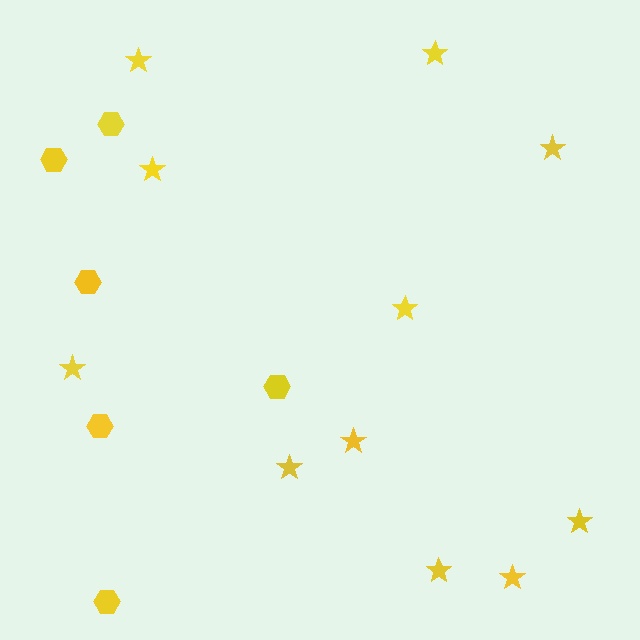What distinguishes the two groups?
There are 2 groups: one group of hexagons (6) and one group of stars (11).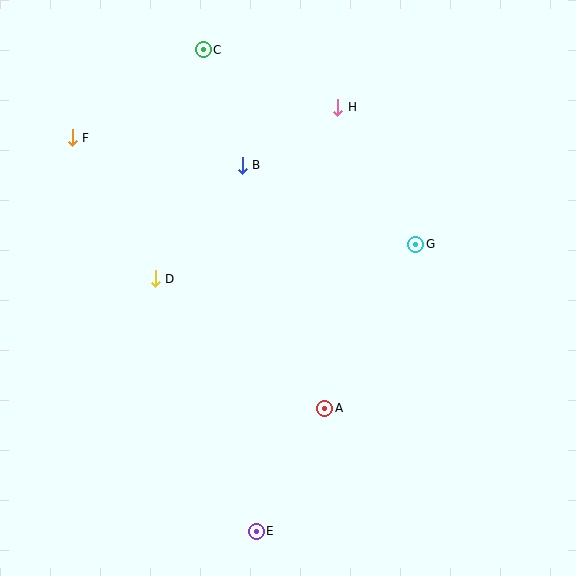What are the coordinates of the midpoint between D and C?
The midpoint between D and C is at (179, 164).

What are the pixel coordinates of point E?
Point E is at (256, 531).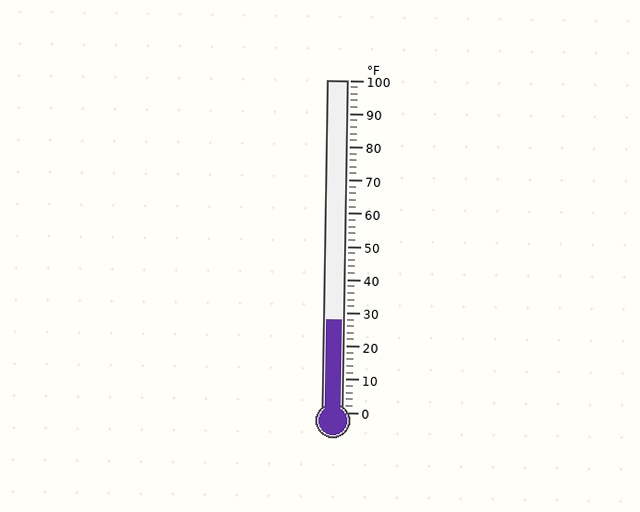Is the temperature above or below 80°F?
The temperature is below 80°F.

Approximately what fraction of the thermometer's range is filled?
The thermometer is filled to approximately 30% of its range.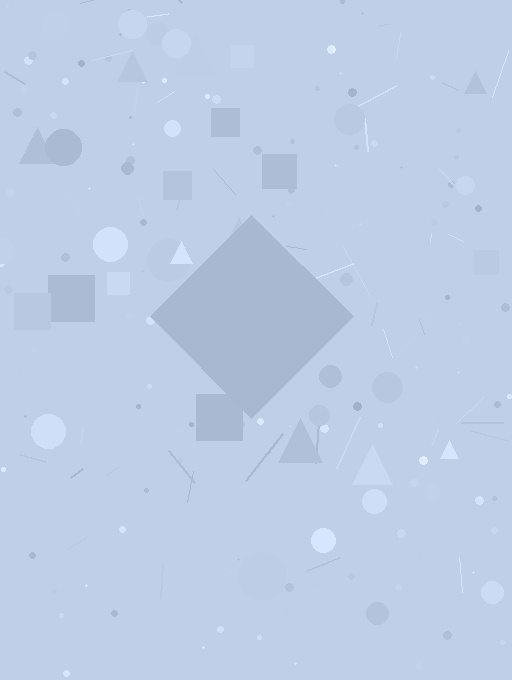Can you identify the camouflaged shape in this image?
The camouflaged shape is a diamond.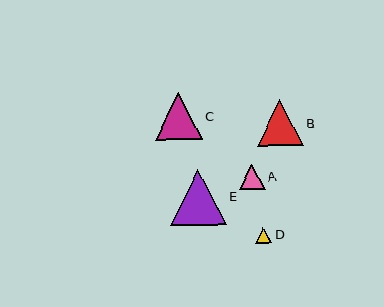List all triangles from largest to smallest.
From largest to smallest: E, C, B, A, D.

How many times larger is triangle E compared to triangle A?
Triangle E is approximately 2.2 times the size of triangle A.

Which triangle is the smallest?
Triangle D is the smallest with a size of approximately 16 pixels.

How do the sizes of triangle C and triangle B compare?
Triangle C and triangle B are approximately the same size.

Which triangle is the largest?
Triangle E is the largest with a size of approximately 56 pixels.